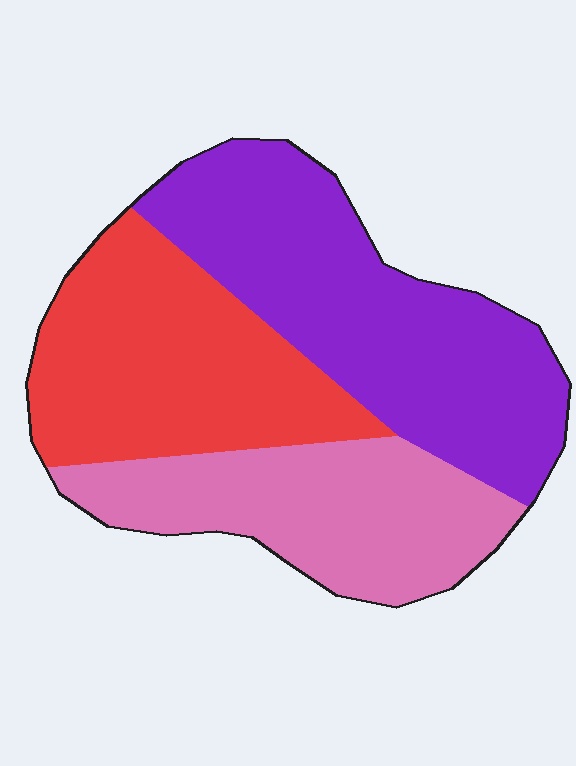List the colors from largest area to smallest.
From largest to smallest: purple, red, pink.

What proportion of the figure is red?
Red takes up between a quarter and a half of the figure.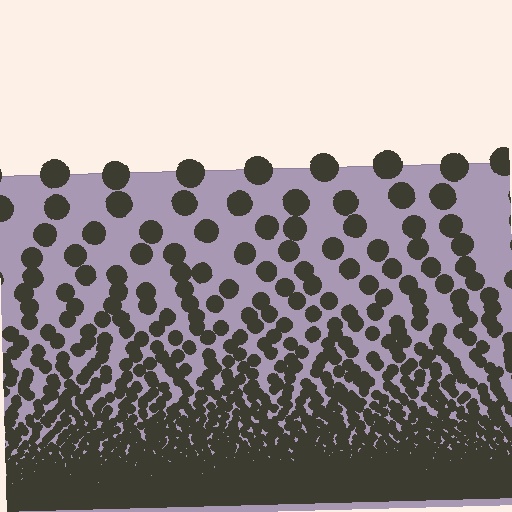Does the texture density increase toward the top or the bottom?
Density increases toward the bottom.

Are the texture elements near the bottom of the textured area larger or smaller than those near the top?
Smaller. The gradient is inverted — elements near the bottom are smaller and denser.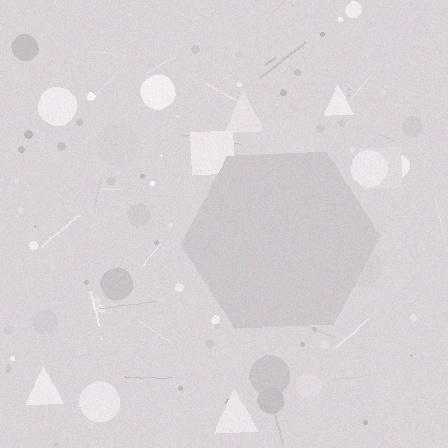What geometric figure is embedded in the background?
A hexagon is embedded in the background.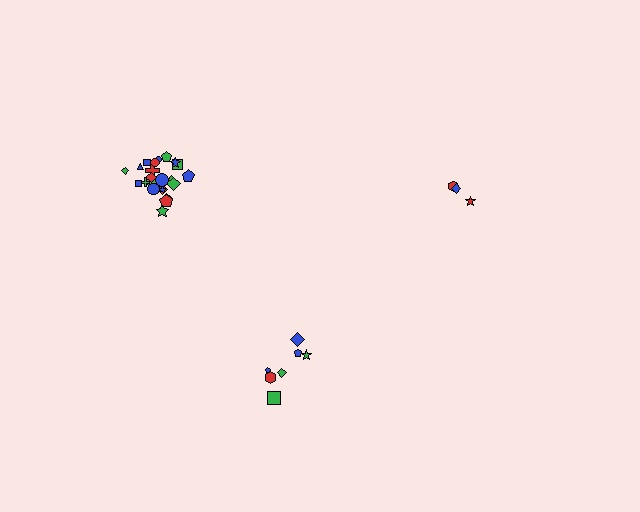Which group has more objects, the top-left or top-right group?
The top-left group.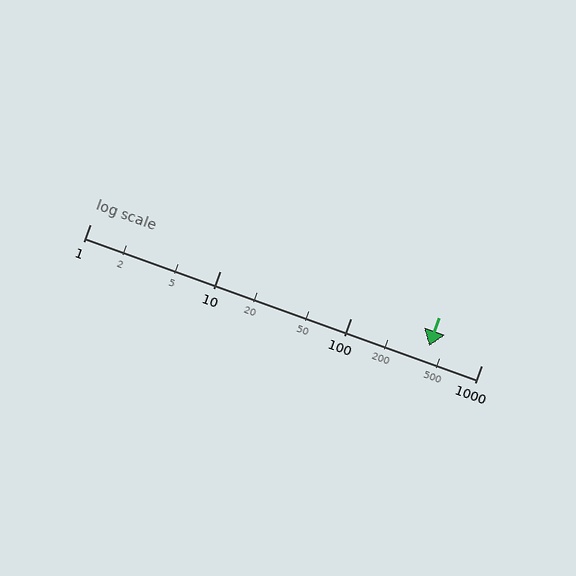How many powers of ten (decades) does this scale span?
The scale spans 3 decades, from 1 to 1000.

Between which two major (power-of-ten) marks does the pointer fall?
The pointer is between 100 and 1000.